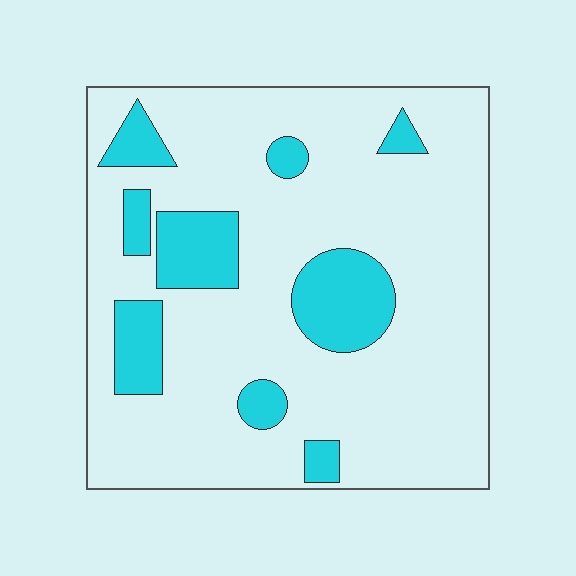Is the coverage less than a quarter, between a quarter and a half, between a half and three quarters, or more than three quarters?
Less than a quarter.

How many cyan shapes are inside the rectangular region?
9.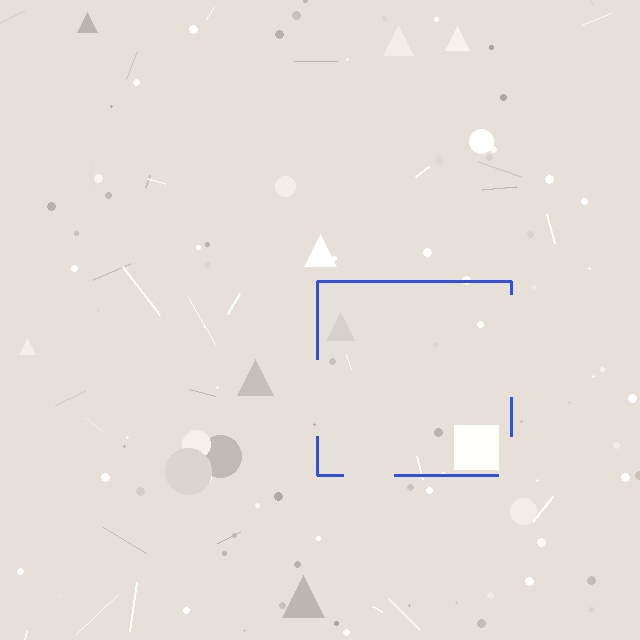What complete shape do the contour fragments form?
The contour fragments form a square.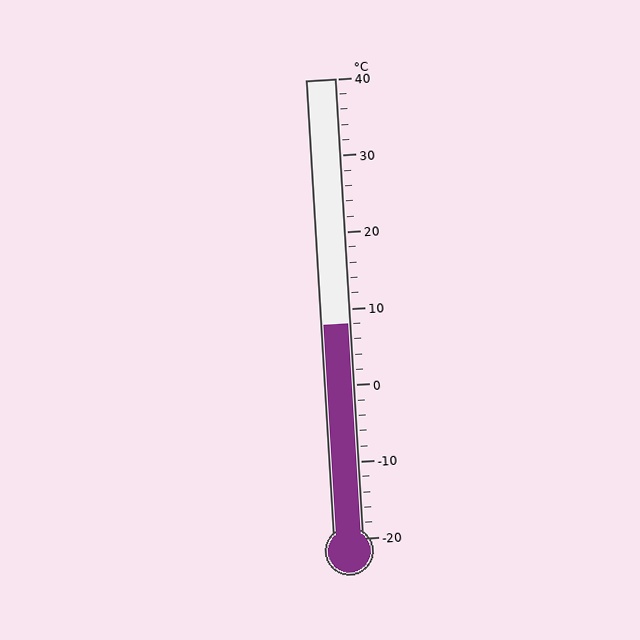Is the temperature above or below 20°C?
The temperature is below 20°C.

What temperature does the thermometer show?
The thermometer shows approximately 8°C.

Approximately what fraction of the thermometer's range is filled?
The thermometer is filled to approximately 45% of its range.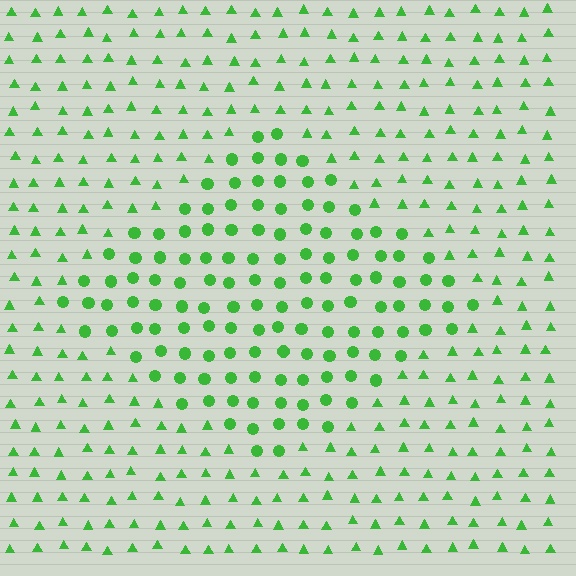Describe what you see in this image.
The image is filled with small green elements arranged in a uniform grid. A diamond-shaped region contains circles, while the surrounding area contains triangles. The boundary is defined purely by the change in element shape.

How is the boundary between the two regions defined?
The boundary is defined by a change in element shape: circles inside vs. triangles outside. All elements share the same color and spacing.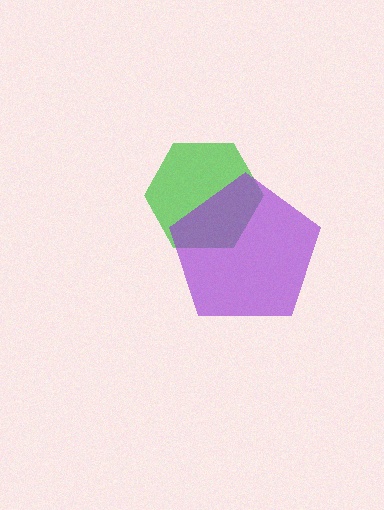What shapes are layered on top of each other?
The layered shapes are: a green hexagon, a purple pentagon.